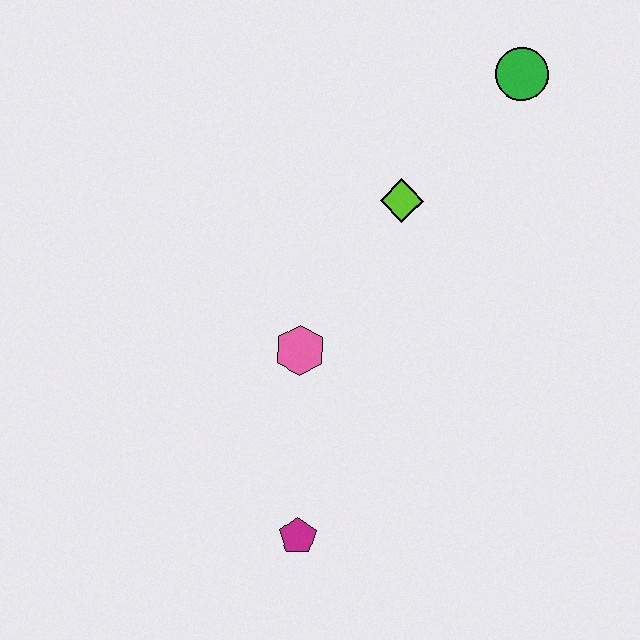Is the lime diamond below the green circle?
Yes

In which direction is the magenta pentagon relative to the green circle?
The magenta pentagon is below the green circle.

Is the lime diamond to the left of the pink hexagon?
No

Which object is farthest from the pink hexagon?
The green circle is farthest from the pink hexagon.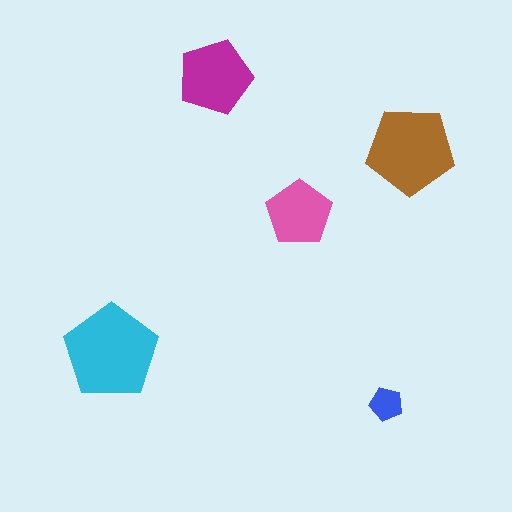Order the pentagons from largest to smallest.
the cyan one, the brown one, the magenta one, the pink one, the blue one.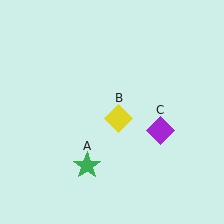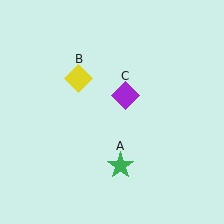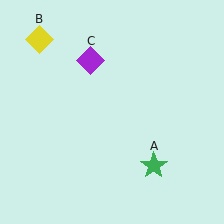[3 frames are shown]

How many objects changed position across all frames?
3 objects changed position: green star (object A), yellow diamond (object B), purple diamond (object C).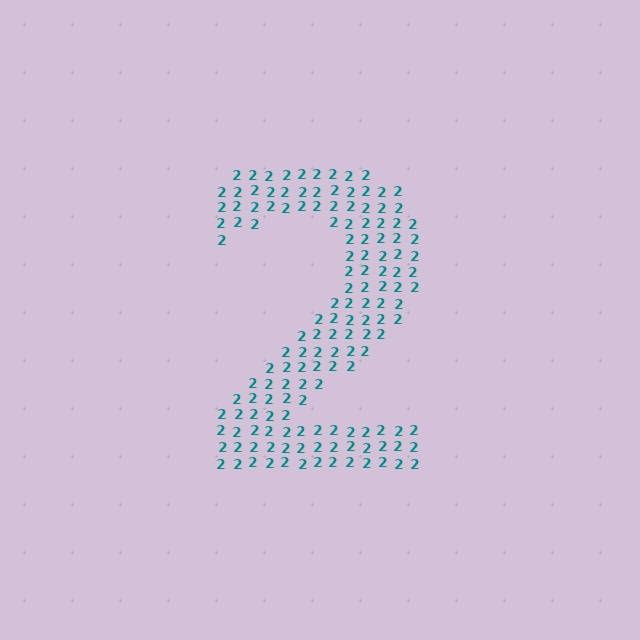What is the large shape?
The large shape is the digit 2.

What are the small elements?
The small elements are digit 2's.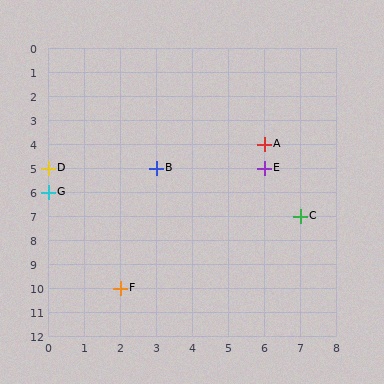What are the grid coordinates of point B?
Point B is at grid coordinates (3, 5).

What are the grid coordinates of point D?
Point D is at grid coordinates (0, 5).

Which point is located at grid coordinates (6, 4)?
Point A is at (6, 4).